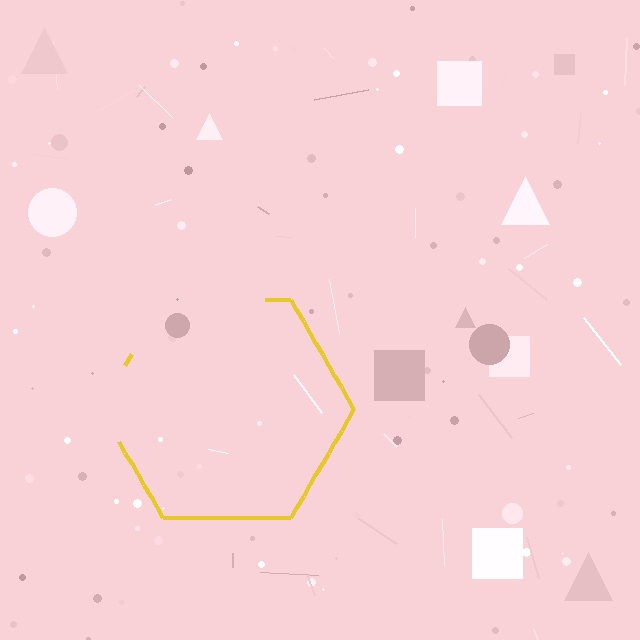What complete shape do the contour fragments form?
The contour fragments form a hexagon.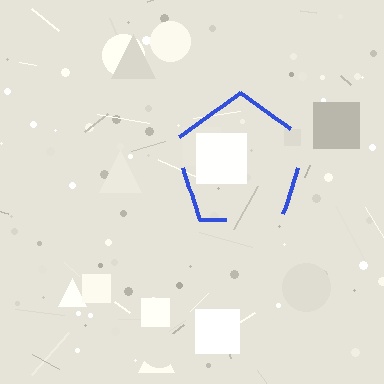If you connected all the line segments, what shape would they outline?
They would outline a pentagon.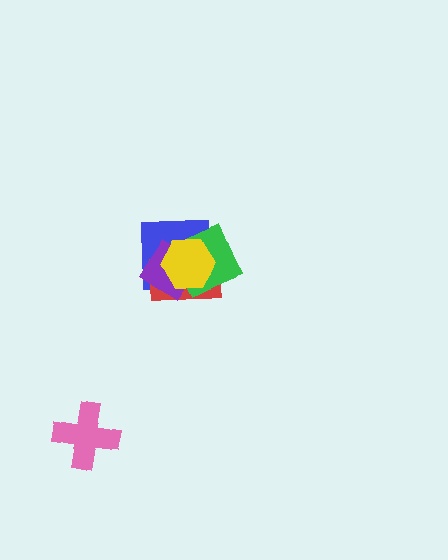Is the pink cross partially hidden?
No, no other shape covers it.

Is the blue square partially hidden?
Yes, it is partially covered by another shape.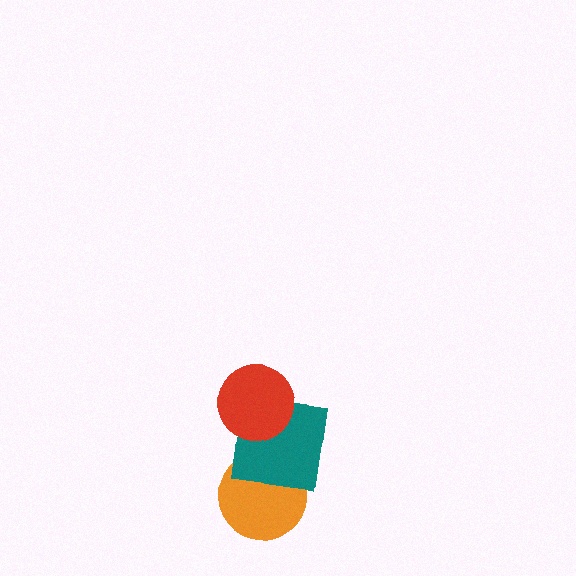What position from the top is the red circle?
The red circle is 1st from the top.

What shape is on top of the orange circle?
The teal square is on top of the orange circle.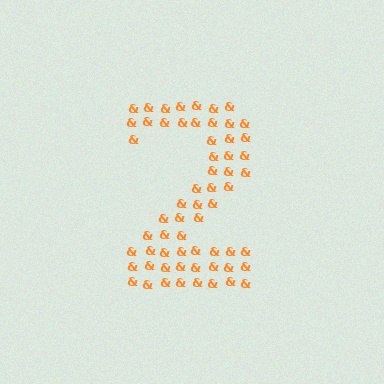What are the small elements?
The small elements are ampersands.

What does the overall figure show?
The overall figure shows the digit 2.